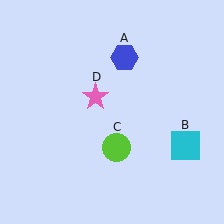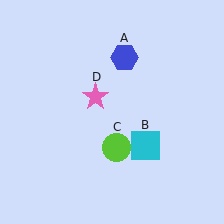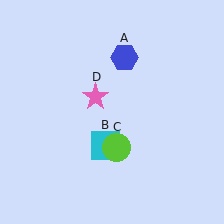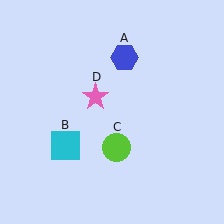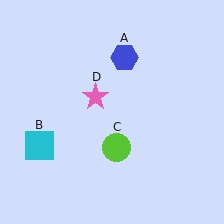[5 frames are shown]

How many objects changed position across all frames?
1 object changed position: cyan square (object B).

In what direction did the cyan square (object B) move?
The cyan square (object B) moved left.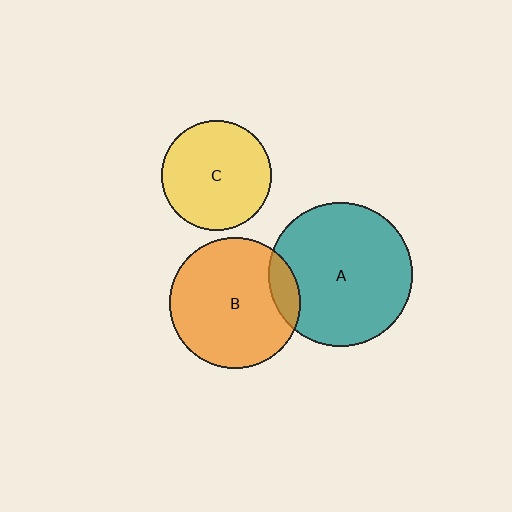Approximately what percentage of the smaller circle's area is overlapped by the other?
Approximately 10%.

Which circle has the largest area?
Circle A (teal).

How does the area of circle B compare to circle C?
Approximately 1.4 times.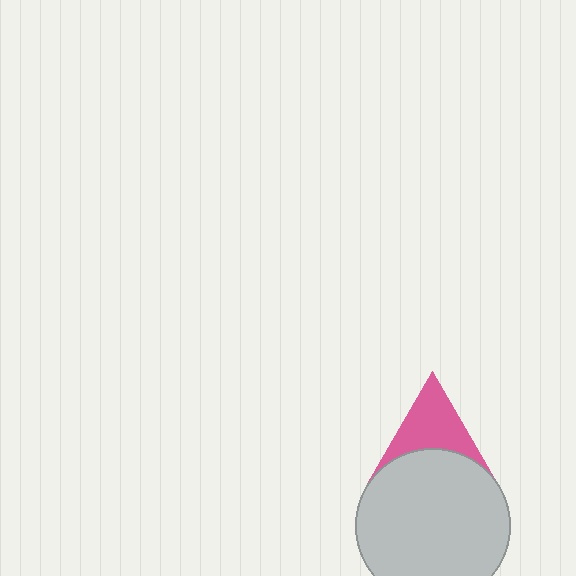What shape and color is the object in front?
The object in front is a light gray circle.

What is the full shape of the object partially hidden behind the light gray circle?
The partially hidden object is a pink triangle.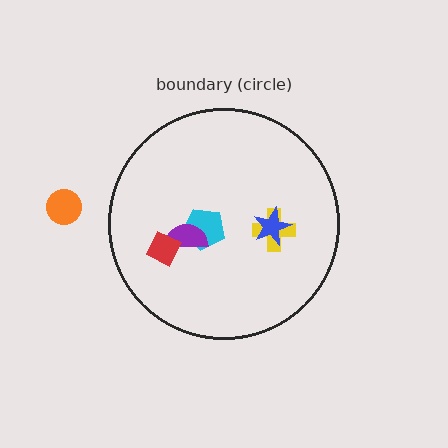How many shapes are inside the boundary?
5 inside, 1 outside.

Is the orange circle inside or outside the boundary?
Outside.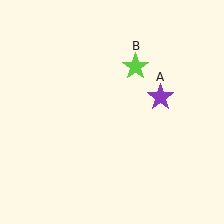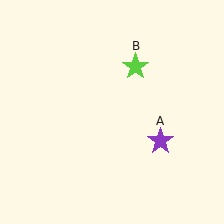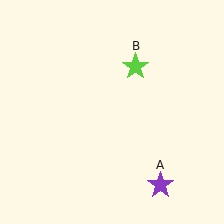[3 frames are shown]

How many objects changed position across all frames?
1 object changed position: purple star (object A).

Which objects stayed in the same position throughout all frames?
Lime star (object B) remained stationary.